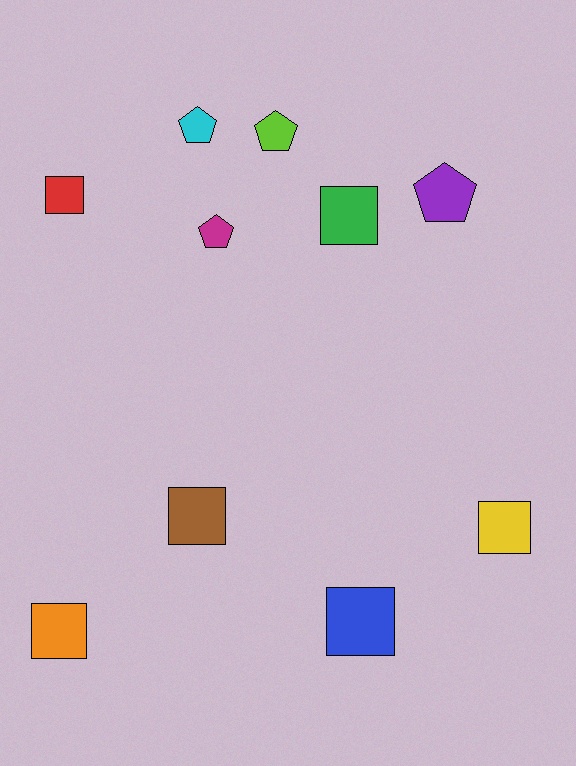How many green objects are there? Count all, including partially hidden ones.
There is 1 green object.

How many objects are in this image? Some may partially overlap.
There are 10 objects.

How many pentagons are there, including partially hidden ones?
There are 4 pentagons.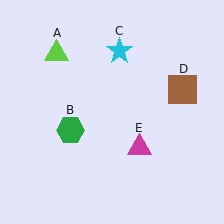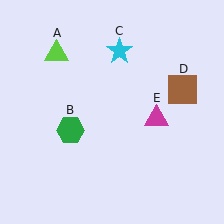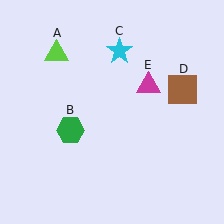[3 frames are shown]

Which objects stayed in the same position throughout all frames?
Lime triangle (object A) and green hexagon (object B) and cyan star (object C) and brown square (object D) remained stationary.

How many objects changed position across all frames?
1 object changed position: magenta triangle (object E).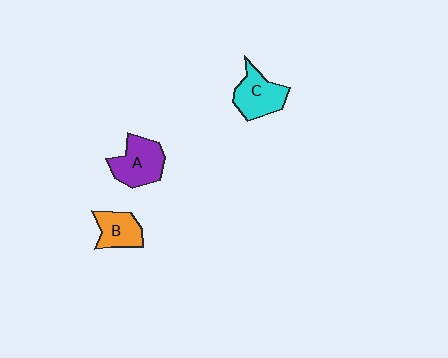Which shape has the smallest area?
Shape B (orange).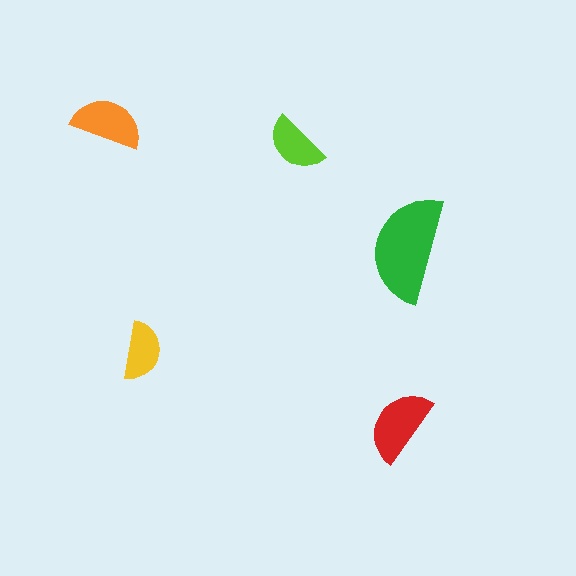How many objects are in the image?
There are 5 objects in the image.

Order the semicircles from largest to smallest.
the green one, the red one, the orange one, the lime one, the yellow one.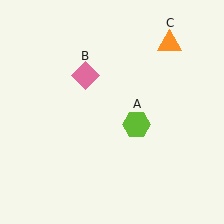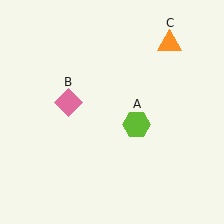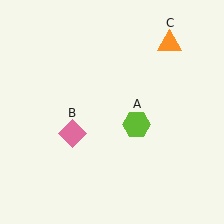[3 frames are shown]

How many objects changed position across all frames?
1 object changed position: pink diamond (object B).